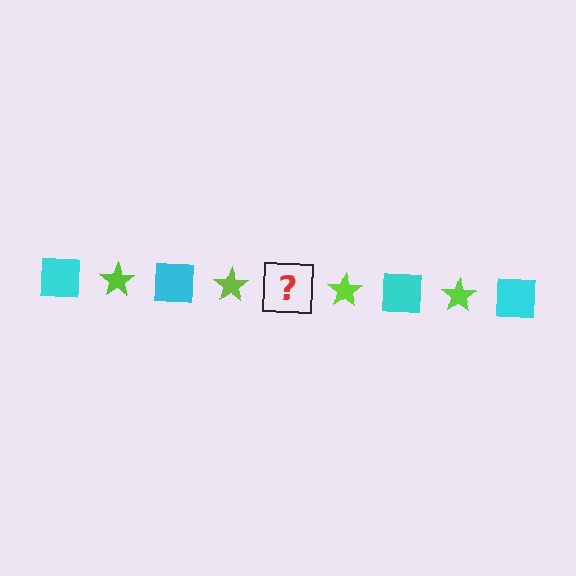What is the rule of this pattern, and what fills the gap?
The rule is that the pattern alternates between cyan square and lime star. The gap should be filled with a cyan square.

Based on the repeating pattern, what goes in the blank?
The blank should be a cyan square.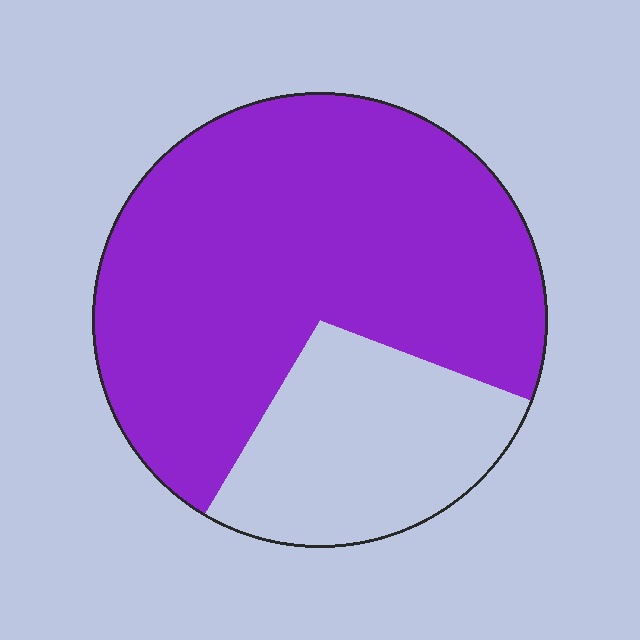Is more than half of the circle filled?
Yes.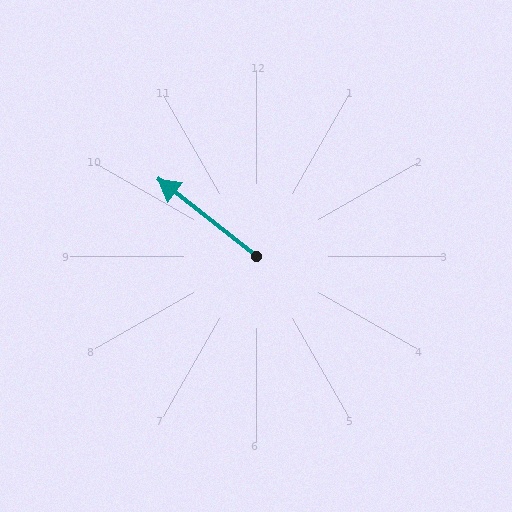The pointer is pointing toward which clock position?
Roughly 10 o'clock.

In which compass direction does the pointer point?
Northwest.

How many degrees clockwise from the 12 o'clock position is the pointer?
Approximately 308 degrees.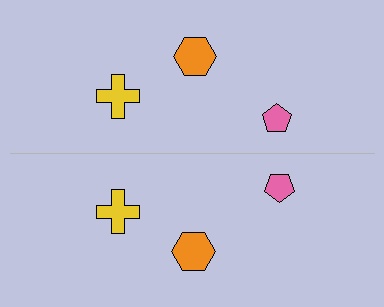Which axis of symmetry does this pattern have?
The pattern has a horizontal axis of symmetry running through the center of the image.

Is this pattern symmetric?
Yes, this pattern has bilateral (reflection) symmetry.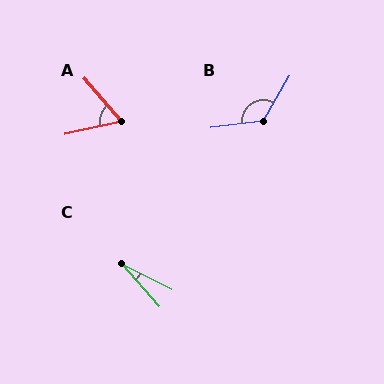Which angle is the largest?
B, at approximately 127 degrees.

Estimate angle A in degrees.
Approximately 62 degrees.